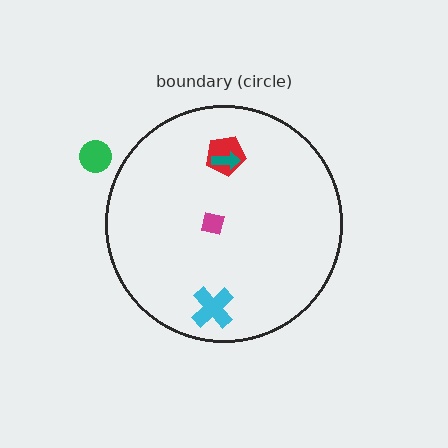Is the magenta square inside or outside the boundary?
Inside.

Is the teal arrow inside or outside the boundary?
Inside.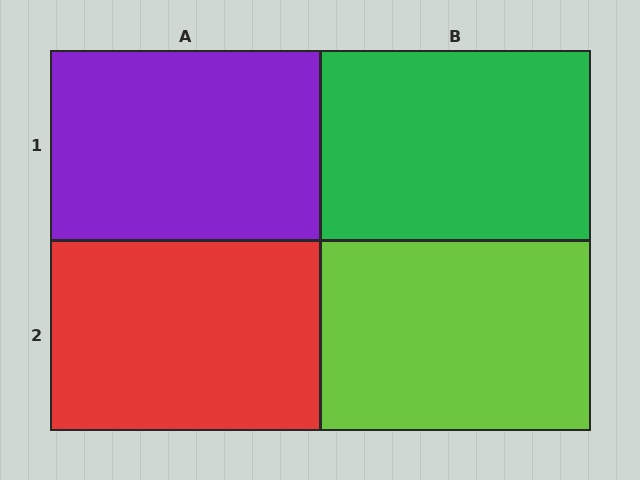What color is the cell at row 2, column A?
Red.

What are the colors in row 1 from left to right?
Purple, green.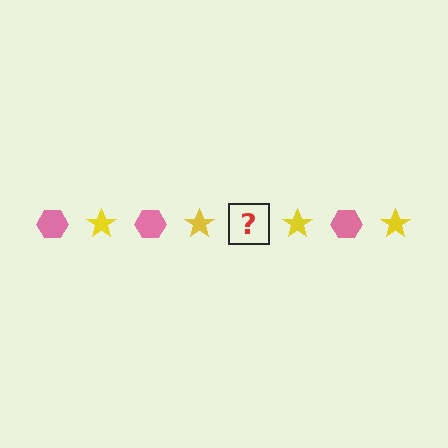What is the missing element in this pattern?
The missing element is a pink hexagon.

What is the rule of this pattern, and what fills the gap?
The rule is that the pattern alternates between pink hexagon and yellow star. The gap should be filled with a pink hexagon.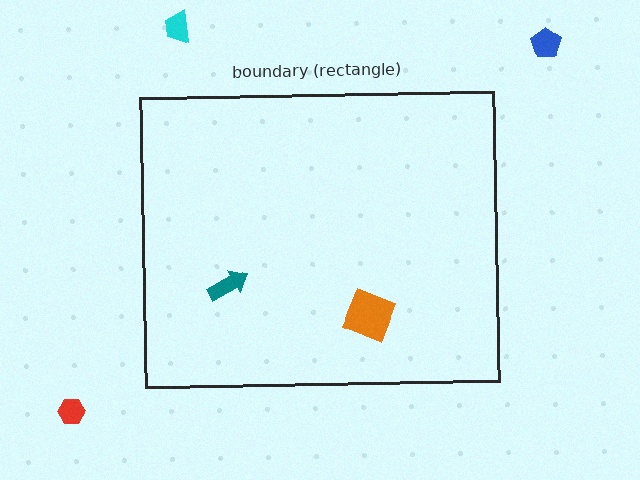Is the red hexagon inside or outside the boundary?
Outside.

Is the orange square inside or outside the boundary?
Inside.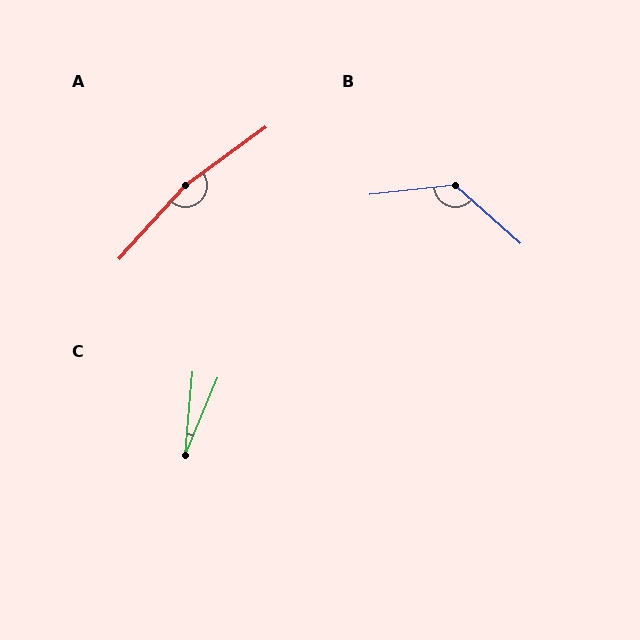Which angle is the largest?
A, at approximately 168 degrees.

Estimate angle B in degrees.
Approximately 132 degrees.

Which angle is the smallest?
C, at approximately 18 degrees.